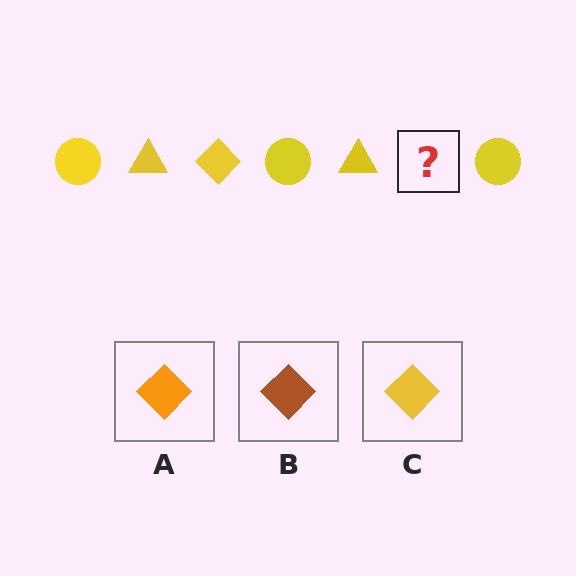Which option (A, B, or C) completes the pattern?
C.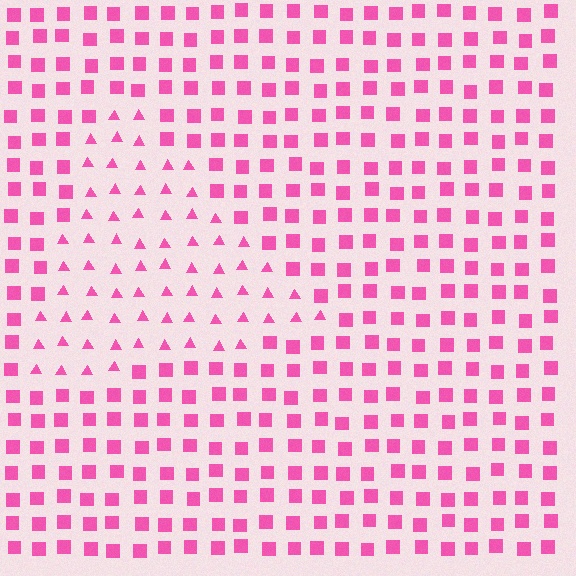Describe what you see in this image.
The image is filled with small pink elements arranged in a uniform grid. A triangle-shaped region contains triangles, while the surrounding area contains squares. The boundary is defined purely by the change in element shape.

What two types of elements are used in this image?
The image uses triangles inside the triangle region and squares outside it.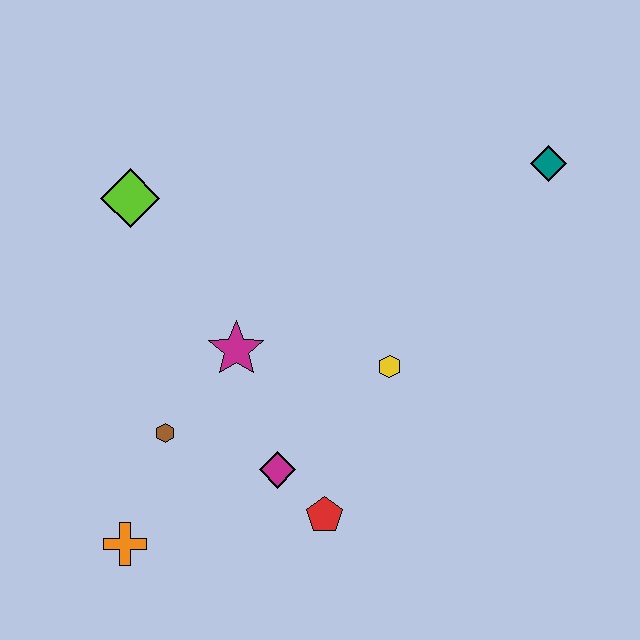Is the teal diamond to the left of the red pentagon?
No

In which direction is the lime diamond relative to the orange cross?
The lime diamond is above the orange cross.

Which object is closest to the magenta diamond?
The red pentagon is closest to the magenta diamond.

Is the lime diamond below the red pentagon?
No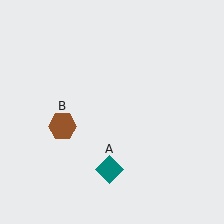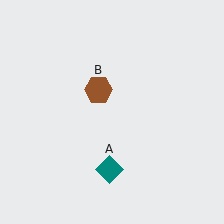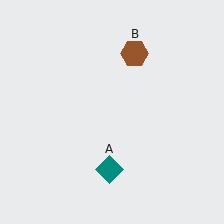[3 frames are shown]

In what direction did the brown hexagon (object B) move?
The brown hexagon (object B) moved up and to the right.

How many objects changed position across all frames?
1 object changed position: brown hexagon (object B).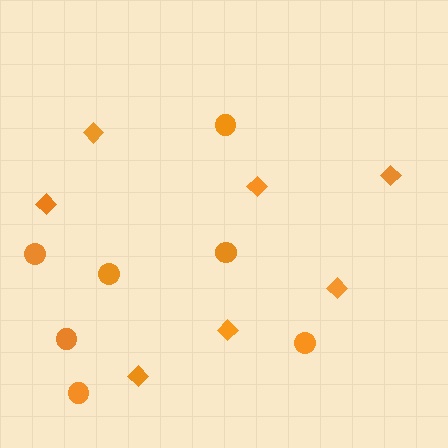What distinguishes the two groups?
There are 2 groups: one group of diamonds (7) and one group of circles (7).